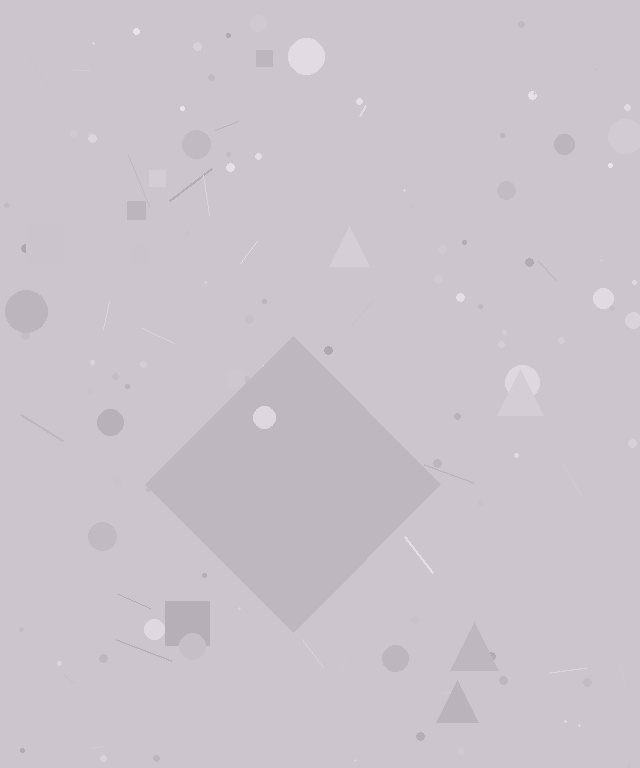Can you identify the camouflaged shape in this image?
The camouflaged shape is a diamond.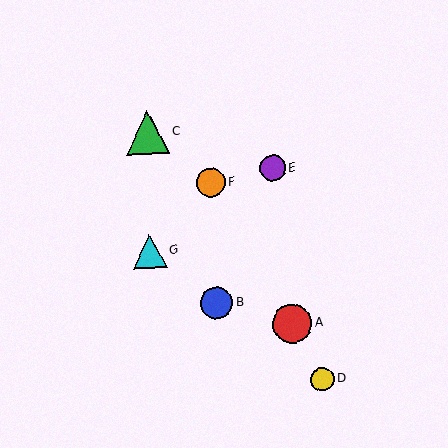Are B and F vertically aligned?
Yes, both are at x≈217.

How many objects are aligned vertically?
2 objects (B, F) are aligned vertically.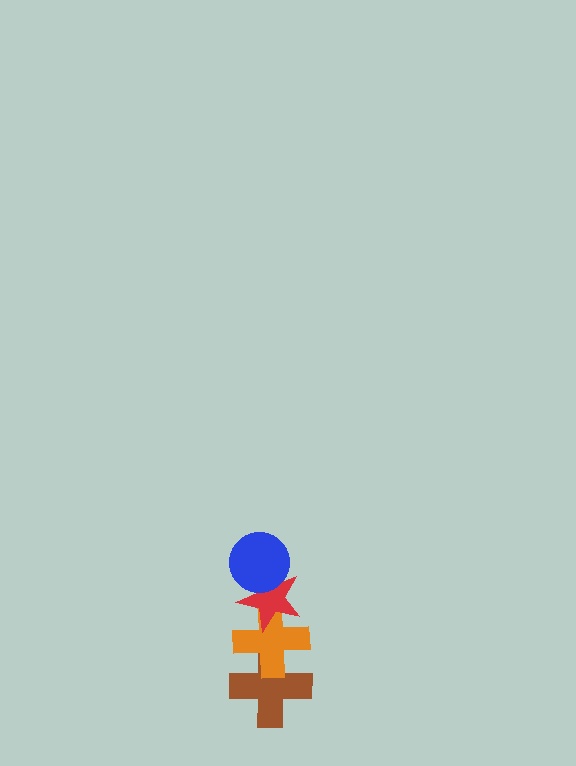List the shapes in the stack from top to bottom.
From top to bottom: the blue circle, the red star, the orange cross, the brown cross.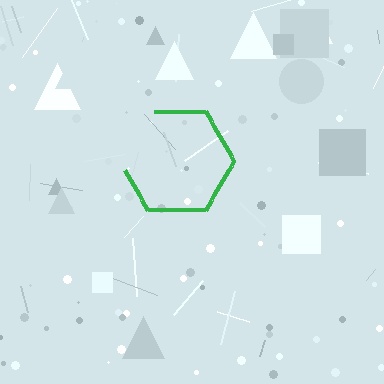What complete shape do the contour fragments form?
The contour fragments form a hexagon.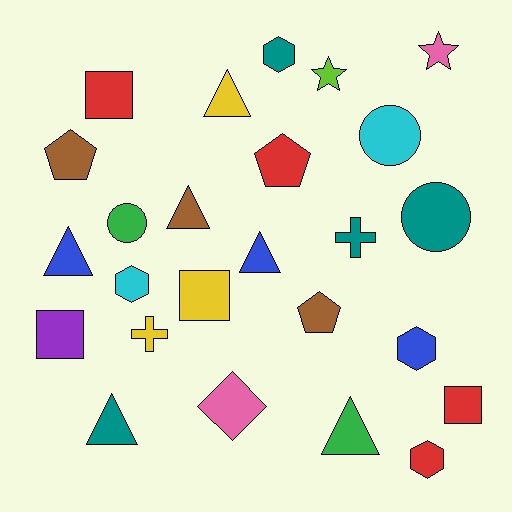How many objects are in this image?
There are 25 objects.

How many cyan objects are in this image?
There are 2 cyan objects.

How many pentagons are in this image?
There are 3 pentagons.